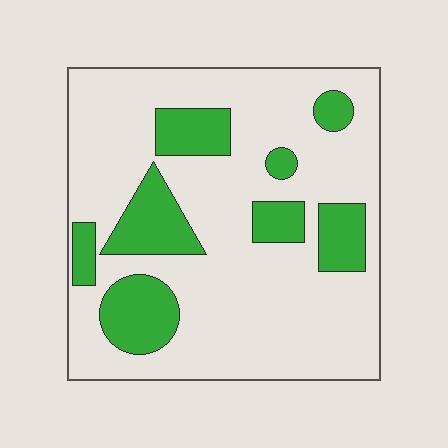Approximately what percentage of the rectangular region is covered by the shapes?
Approximately 25%.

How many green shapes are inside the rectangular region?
8.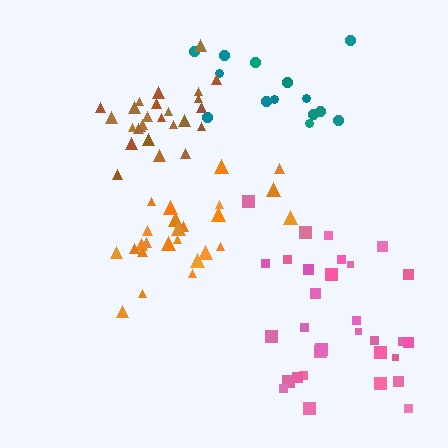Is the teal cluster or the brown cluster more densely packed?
Brown.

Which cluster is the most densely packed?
Brown.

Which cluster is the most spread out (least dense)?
Teal.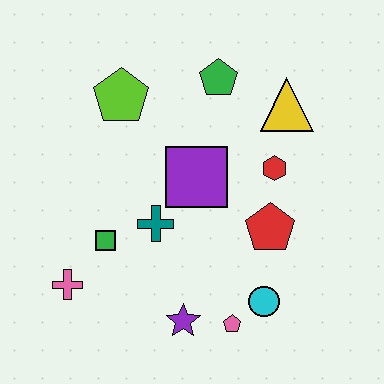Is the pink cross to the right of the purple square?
No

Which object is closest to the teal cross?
The green square is closest to the teal cross.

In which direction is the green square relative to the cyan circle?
The green square is to the left of the cyan circle.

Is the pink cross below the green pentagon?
Yes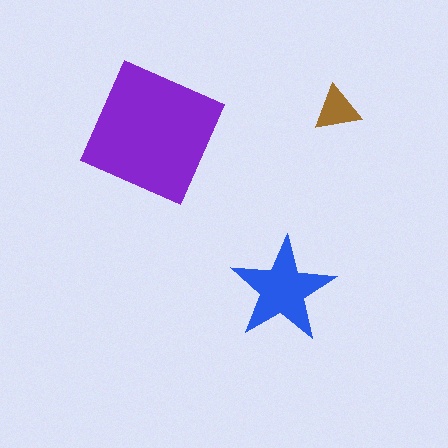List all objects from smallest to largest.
The brown triangle, the blue star, the purple square.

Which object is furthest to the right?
The brown triangle is rightmost.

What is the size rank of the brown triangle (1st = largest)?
3rd.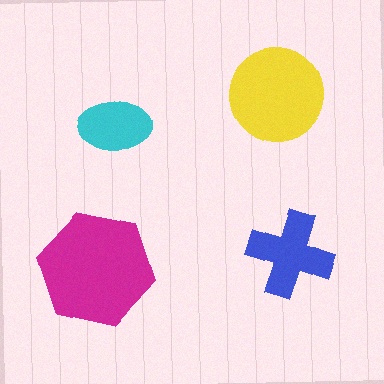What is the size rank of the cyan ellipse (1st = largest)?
4th.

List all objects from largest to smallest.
The magenta hexagon, the yellow circle, the blue cross, the cyan ellipse.